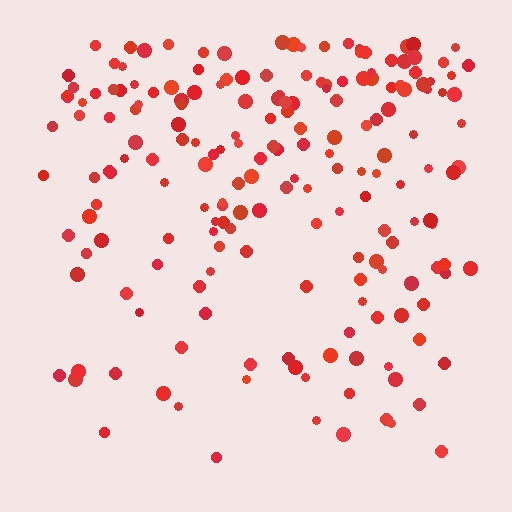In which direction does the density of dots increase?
From bottom to top, with the top side densest.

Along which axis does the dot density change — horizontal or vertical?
Vertical.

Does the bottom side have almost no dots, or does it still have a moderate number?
Still a moderate number, just noticeably fewer than the top.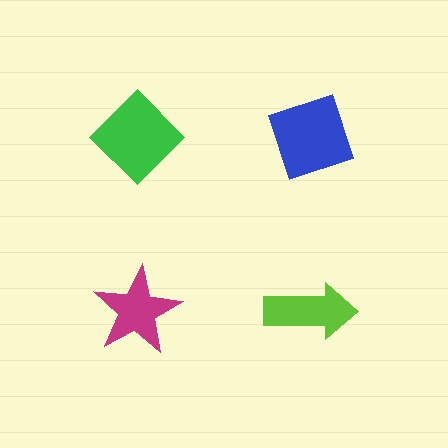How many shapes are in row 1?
2 shapes.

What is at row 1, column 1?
A green diamond.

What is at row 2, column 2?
A lime arrow.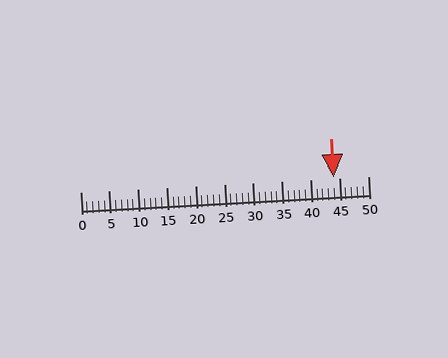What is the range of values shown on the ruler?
The ruler shows values from 0 to 50.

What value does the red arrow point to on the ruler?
The red arrow points to approximately 44.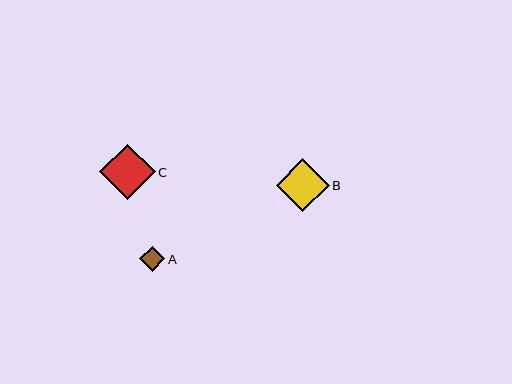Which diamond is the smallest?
Diamond A is the smallest with a size of approximately 25 pixels.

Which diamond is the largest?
Diamond C is the largest with a size of approximately 55 pixels.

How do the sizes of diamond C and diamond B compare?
Diamond C and diamond B are approximately the same size.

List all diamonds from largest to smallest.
From largest to smallest: C, B, A.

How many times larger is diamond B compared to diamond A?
Diamond B is approximately 2.1 times the size of diamond A.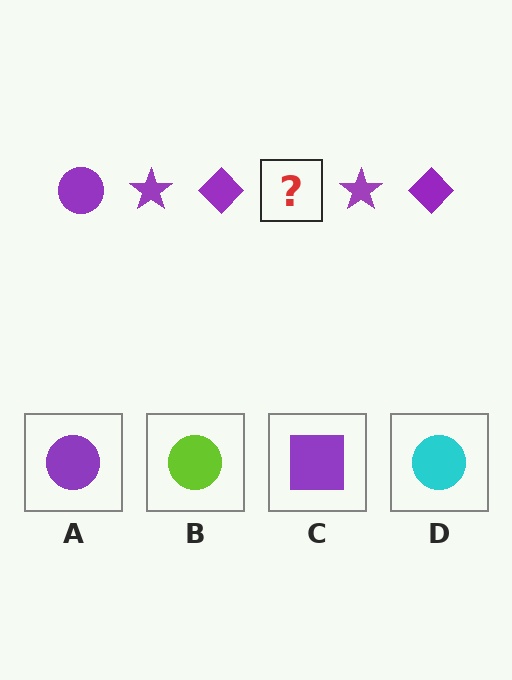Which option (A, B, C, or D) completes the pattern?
A.